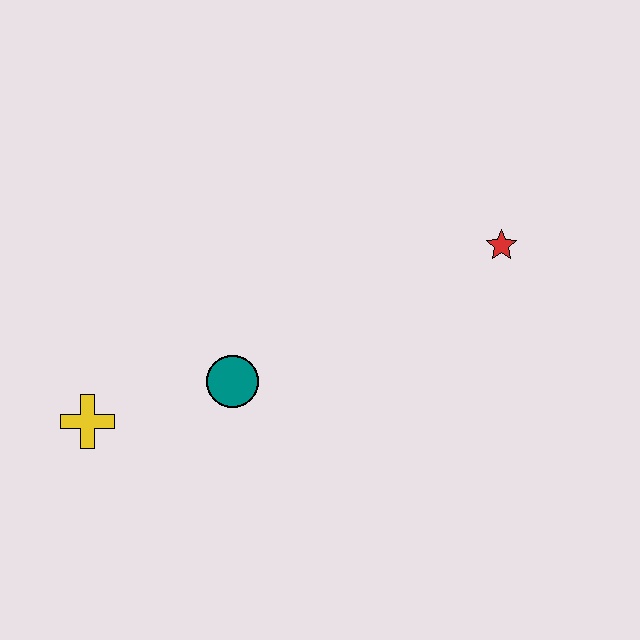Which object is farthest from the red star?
The yellow cross is farthest from the red star.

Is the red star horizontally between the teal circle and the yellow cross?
No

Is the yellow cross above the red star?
No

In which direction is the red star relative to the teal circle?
The red star is to the right of the teal circle.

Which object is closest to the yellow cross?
The teal circle is closest to the yellow cross.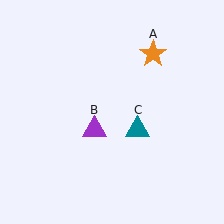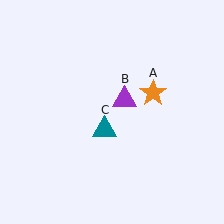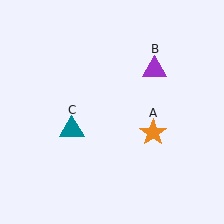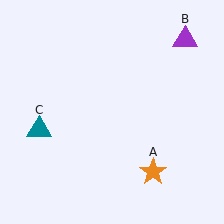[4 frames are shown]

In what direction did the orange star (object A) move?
The orange star (object A) moved down.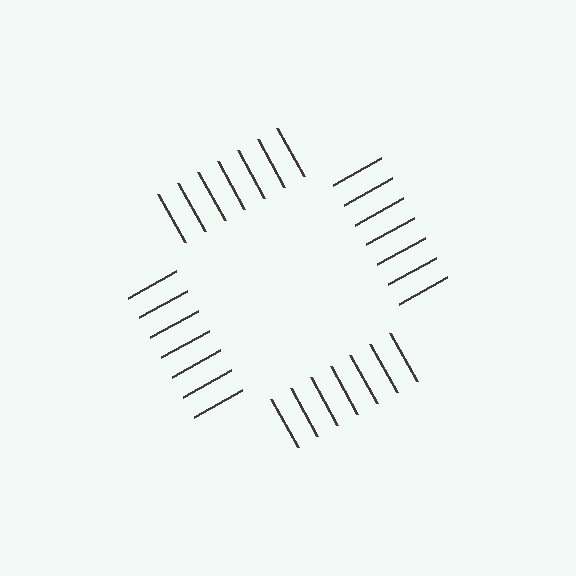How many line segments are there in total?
28 — 7 along each of the 4 edges.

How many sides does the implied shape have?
4 sides — the line-ends trace a square.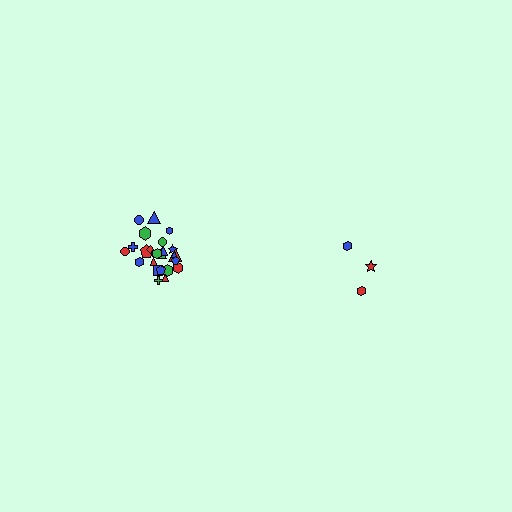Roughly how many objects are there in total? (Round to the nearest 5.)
Roughly 30 objects in total.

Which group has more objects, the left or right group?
The left group.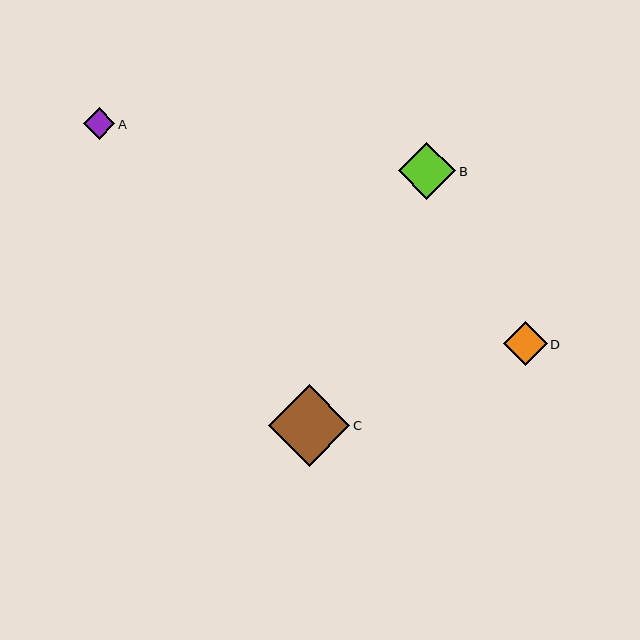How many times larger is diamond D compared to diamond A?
Diamond D is approximately 1.4 times the size of diamond A.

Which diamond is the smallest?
Diamond A is the smallest with a size of approximately 32 pixels.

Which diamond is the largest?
Diamond C is the largest with a size of approximately 82 pixels.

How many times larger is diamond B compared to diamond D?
Diamond B is approximately 1.3 times the size of diamond D.